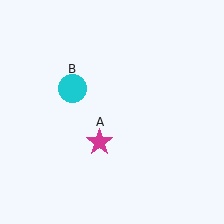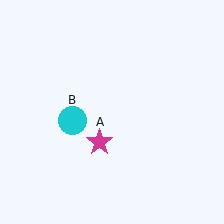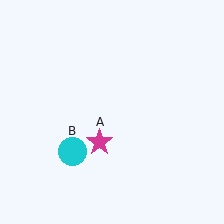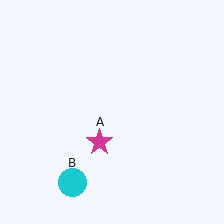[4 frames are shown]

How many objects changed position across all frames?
1 object changed position: cyan circle (object B).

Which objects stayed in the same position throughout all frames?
Magenta star (object A) remained stationary.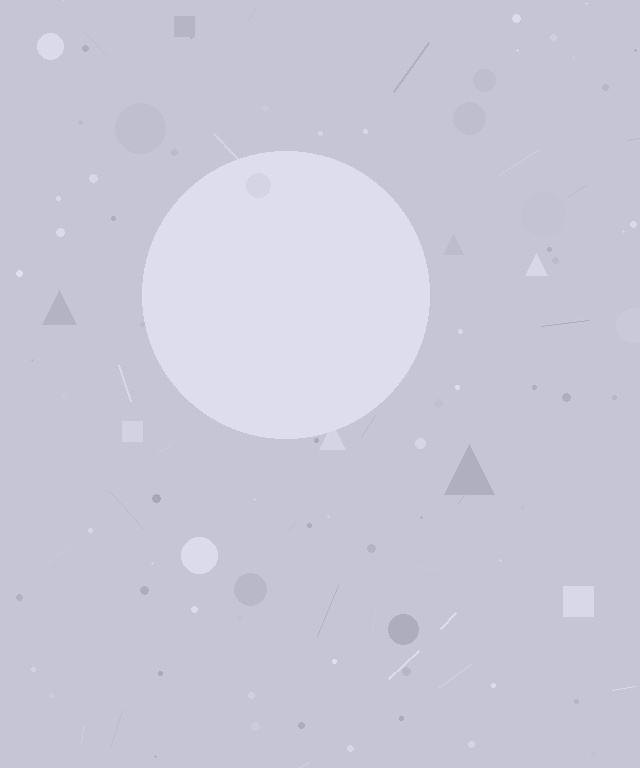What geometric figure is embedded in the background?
A circle is embedded in the background.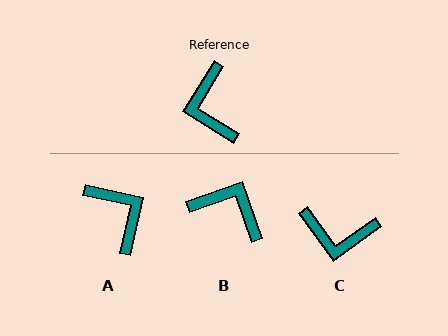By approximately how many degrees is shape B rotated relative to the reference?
Approximately 129 degrees clockwise.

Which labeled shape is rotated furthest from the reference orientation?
A, about 161 degrees away.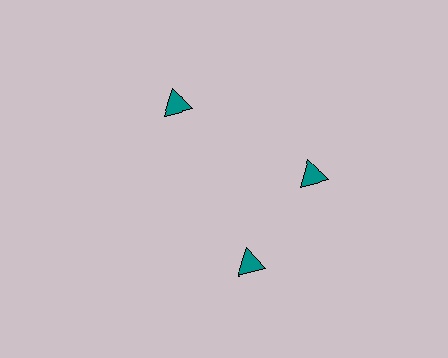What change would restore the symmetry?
The symmetry would be restored by rotating it back into even spacing with its neighbors so that all 3 triangles sit at equal angles and equal distance from the center.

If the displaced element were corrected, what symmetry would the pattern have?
It would have 3-fold rotational symmetry — the pattern would map onto itself every 120 degrees.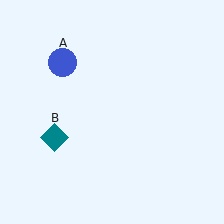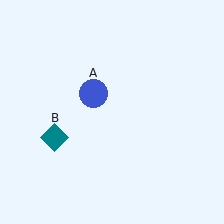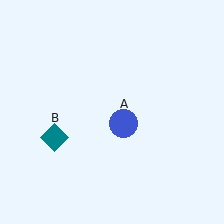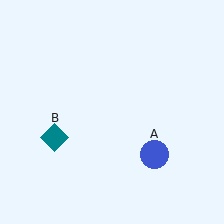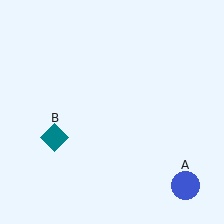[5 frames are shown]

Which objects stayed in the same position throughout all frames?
Teal diamond (object B) remained stationary.